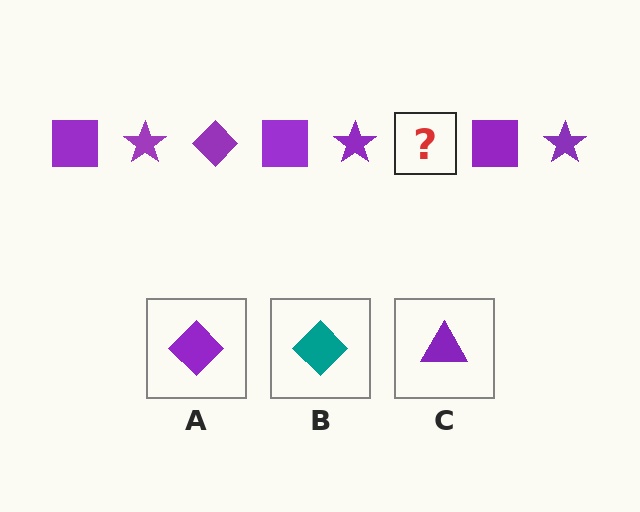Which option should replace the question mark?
Option A.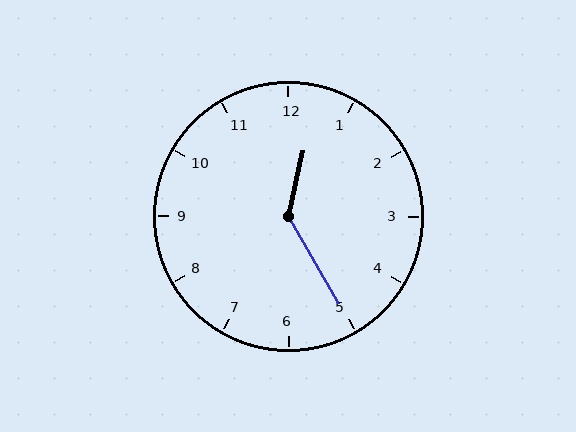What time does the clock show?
12:25.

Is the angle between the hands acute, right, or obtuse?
It is obtuse.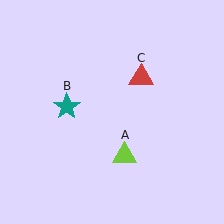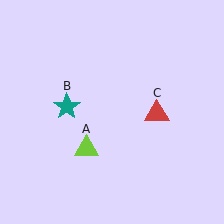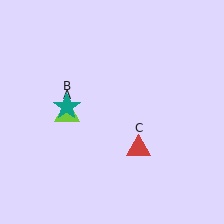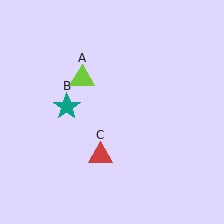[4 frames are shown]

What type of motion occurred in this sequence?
The lime triangle (object A), red triangle (object C) rotated clockwise around the center of the scene.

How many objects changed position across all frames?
2 objects changed position: lime triangle (object A), red triangle (object C).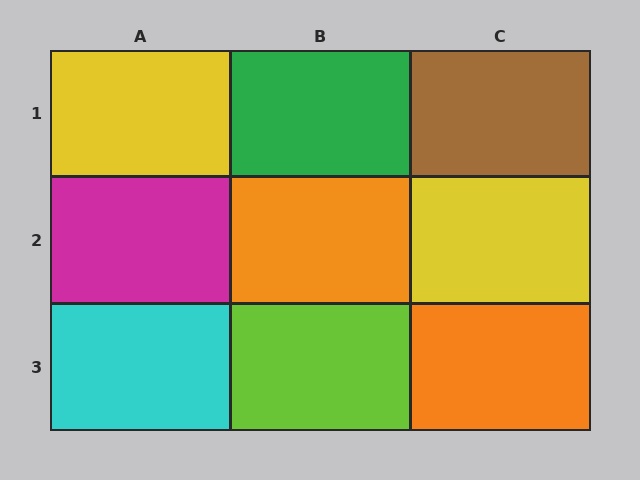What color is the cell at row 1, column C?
Brown.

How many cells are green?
1 cell is green.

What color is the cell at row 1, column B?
Green.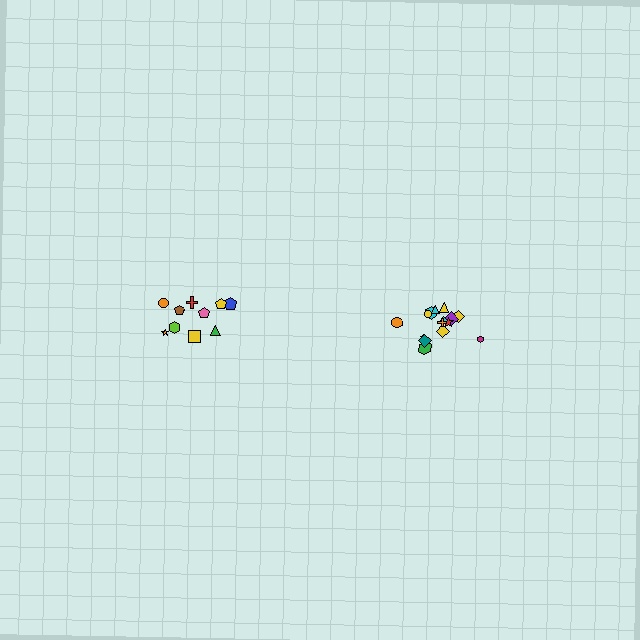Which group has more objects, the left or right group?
The right group.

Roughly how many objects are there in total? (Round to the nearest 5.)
Roughly 25 objects in total.